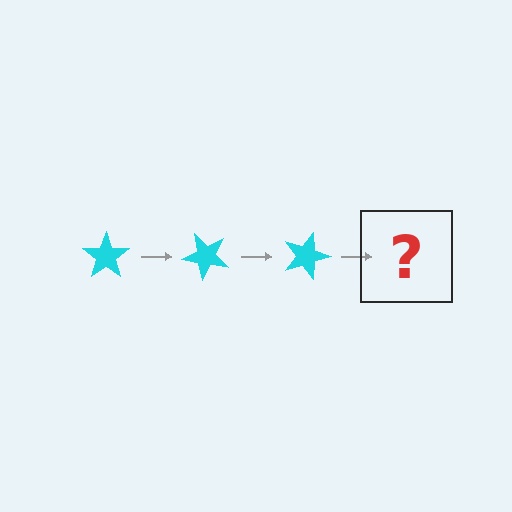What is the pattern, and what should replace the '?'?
The pattern is that the star rotates 45 degrees each step. The '?' should be a cyan star rotated 135 degrees.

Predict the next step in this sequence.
The next step is a cyan star rotated 135 degrees.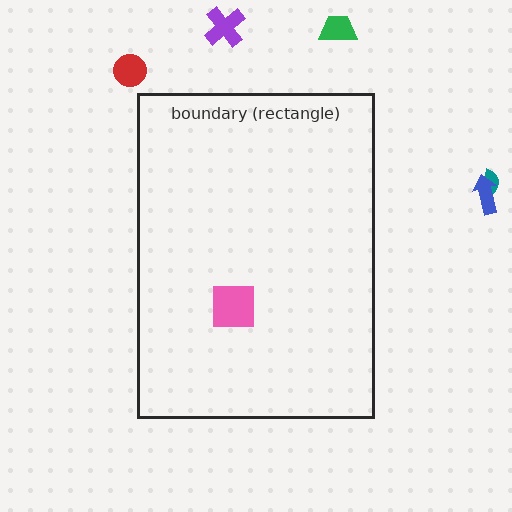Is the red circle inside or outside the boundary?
Outside.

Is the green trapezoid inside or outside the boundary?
Outside.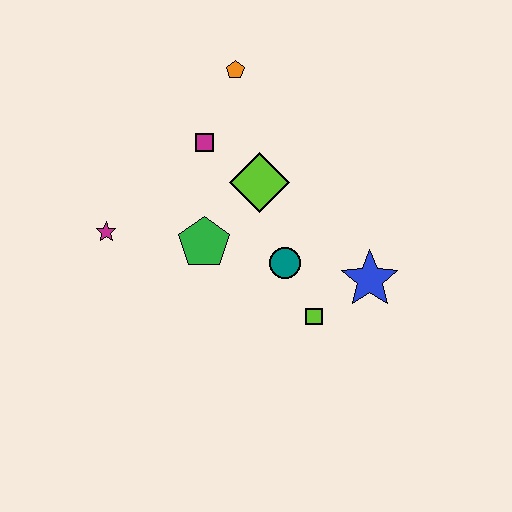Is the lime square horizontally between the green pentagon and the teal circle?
No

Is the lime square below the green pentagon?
Yes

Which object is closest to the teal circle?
The lime square is closest to the teal circle.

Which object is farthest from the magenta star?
The blue star is farthest from the magenta star.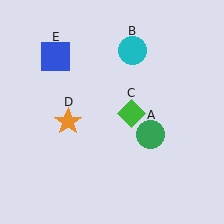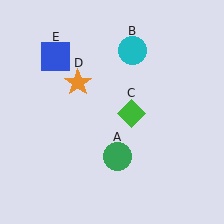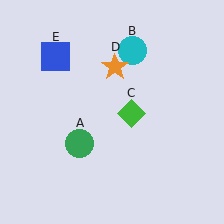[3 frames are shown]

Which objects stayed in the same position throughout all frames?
Cyan circle (object B) and green diamond (object C) and blue square (object E) remained stationary.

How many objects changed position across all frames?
2 objects changed position: green circle (object A), orange star (object D).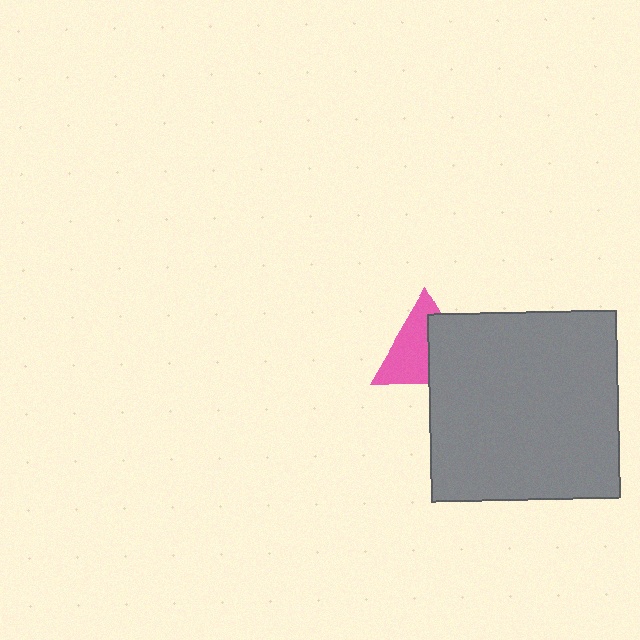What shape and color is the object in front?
The object in front is a gray square.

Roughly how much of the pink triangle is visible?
About half of it is visible (roughly 57%).